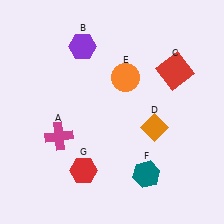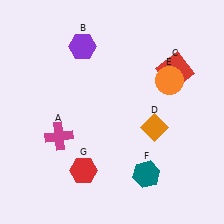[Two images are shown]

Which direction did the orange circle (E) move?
The orange circle (E) moved right.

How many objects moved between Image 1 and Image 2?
1 object moved between the two images.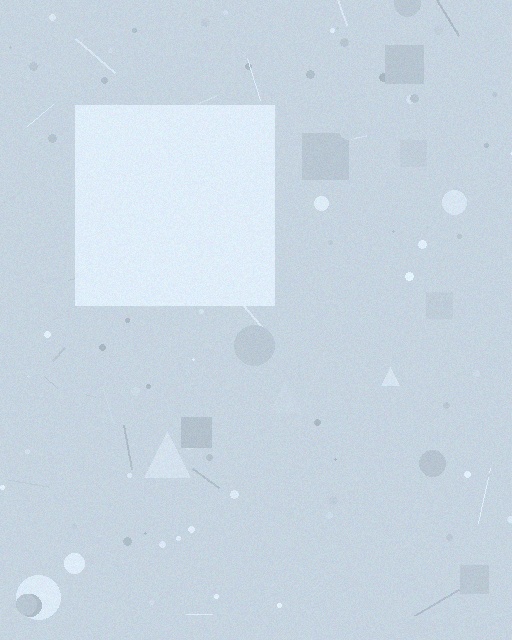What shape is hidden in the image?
A square is hidden in the image.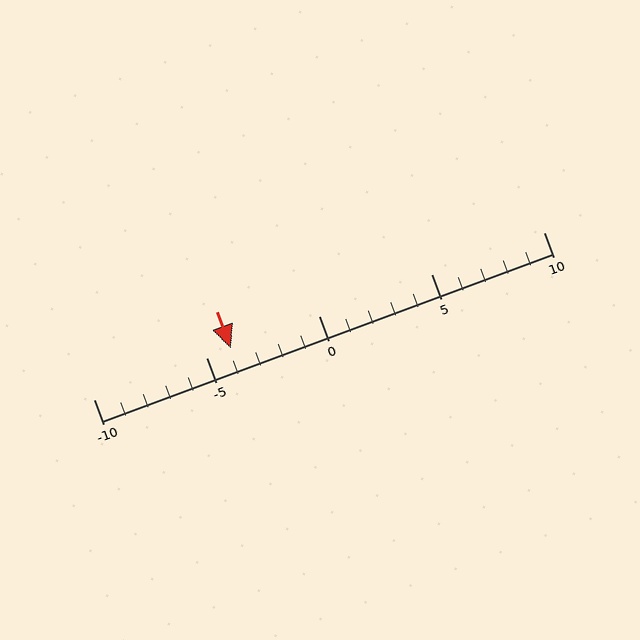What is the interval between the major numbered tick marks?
The major tick marks are spaced 5 units apart.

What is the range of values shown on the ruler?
The ruler shows values from -10 to 10.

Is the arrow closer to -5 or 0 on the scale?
The arrow is closer to -5.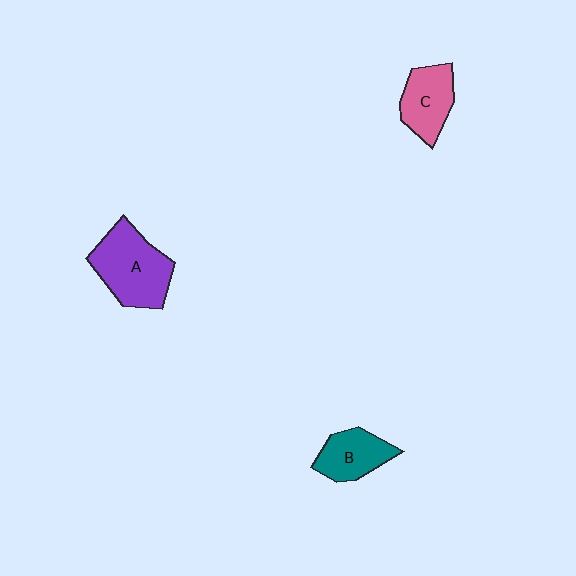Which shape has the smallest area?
Shape B (teal).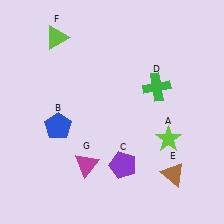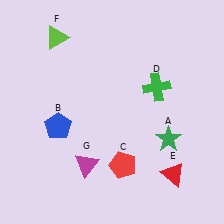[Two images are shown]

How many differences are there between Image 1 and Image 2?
There are 3 differences between the two images.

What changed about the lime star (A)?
In Image 1, A is lime. In Image 2, it changed to green.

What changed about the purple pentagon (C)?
In Image 1, C is purple. In Image 2, it changed to red.